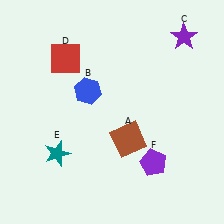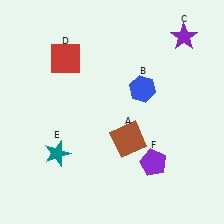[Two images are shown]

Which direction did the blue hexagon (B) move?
The blue hexagon (B) moved right.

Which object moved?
The blue hexagon (B) moved right.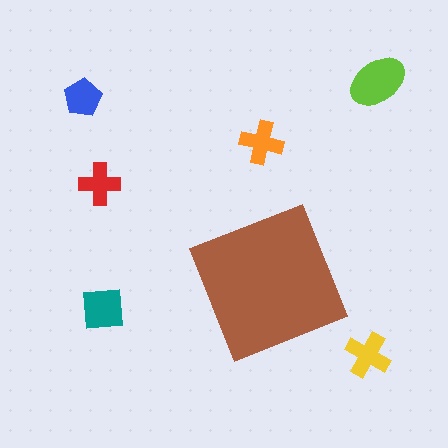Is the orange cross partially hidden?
No, the orange cross is fully visible.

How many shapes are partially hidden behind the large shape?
0 shapes are partially hidden.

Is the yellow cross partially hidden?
No, the yellow cross is fully visible.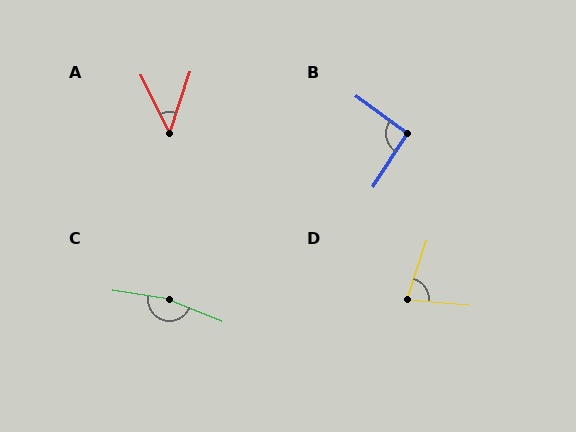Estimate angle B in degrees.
Approximately 93 degrees.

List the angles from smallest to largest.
A (44°), D (76°), B (93°), C (166°).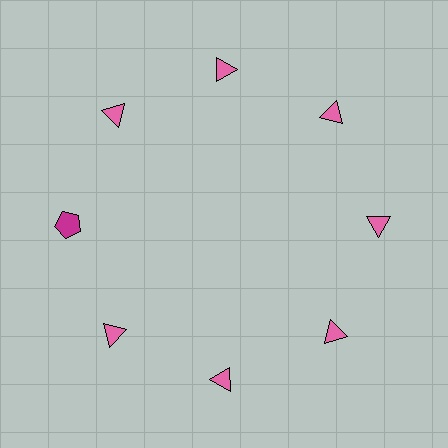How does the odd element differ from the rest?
It differs in both color (magenta instead of pink) and shape (pentagon instead of triangle).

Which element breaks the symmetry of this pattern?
The magenta pentagon at roughly the 9 o'clock position breaks the symmetry. All other shapes are pink triangles.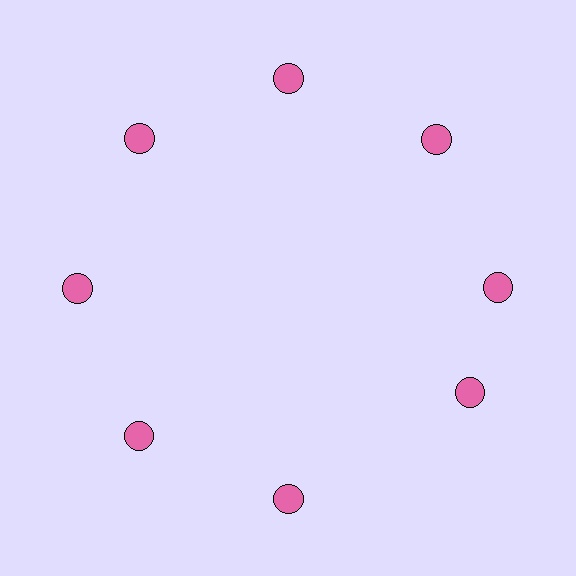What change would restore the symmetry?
The symmetry would be restored by rotating it back into even spacing with its neighbors so that all 8 circles sit at equal angles and equal distance from the center.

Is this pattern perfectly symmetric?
No. The 8 pink circles are arranged in a ring, but one element near the 4 o'clock position is rotated out of alignment along the ring, breaking the 8-fold rotational symmetry.